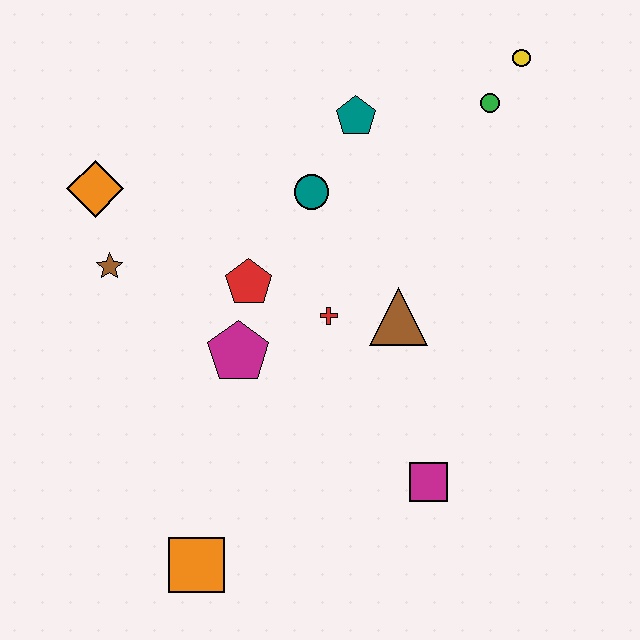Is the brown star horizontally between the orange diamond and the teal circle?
Yes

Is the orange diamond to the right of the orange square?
No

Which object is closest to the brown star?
The orange diamond is closest to the brown star.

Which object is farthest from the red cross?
The yellow circle is farthest from the red cross.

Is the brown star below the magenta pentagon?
No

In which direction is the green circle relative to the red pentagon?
The green circle is to the right of the red pentagon.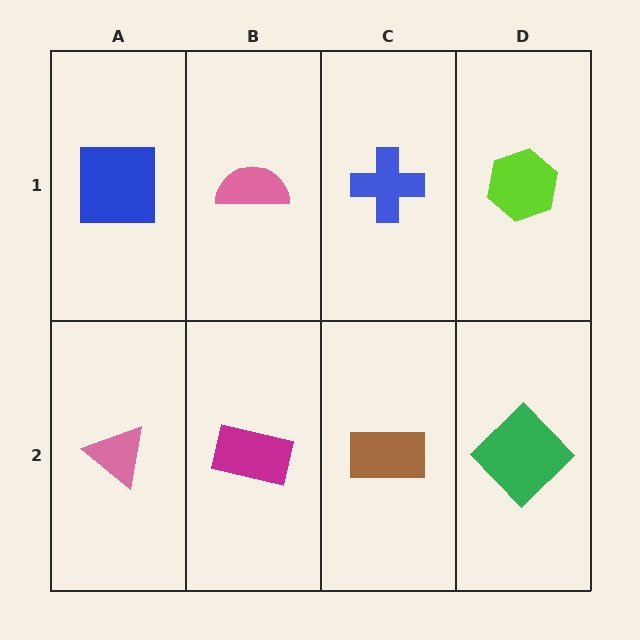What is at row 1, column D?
A lime hexagon.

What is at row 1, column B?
A pink semicircle.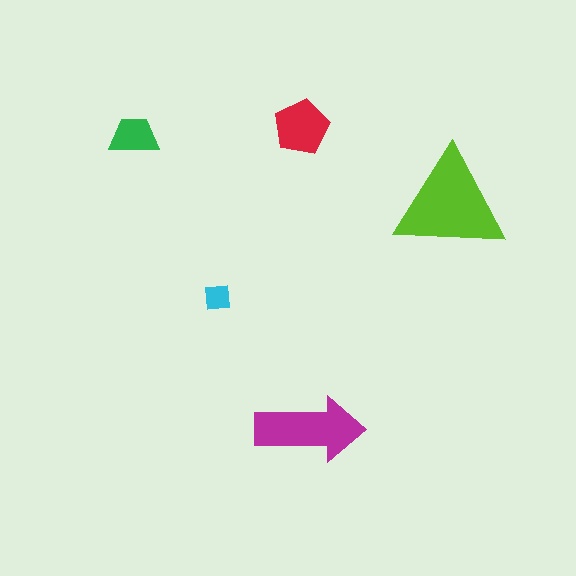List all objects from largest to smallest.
The lime triangle, the magenta arrow, the red pentagon, the green trapezoid, the cyan square.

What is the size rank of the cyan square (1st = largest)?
5th.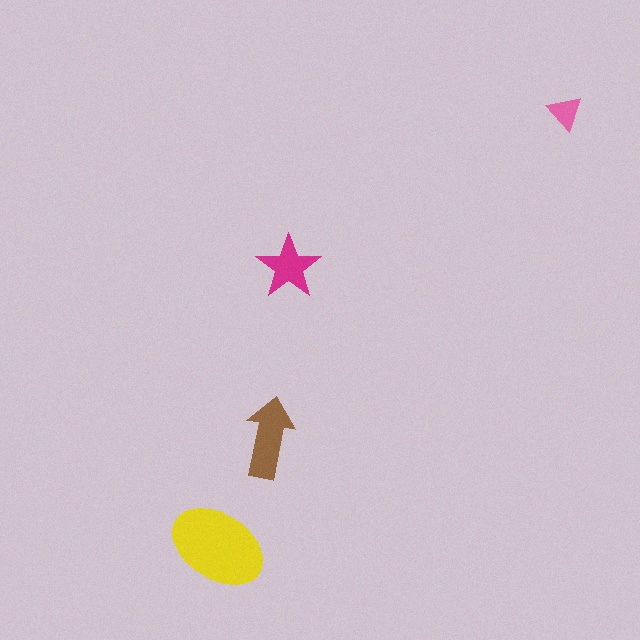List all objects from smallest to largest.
The pink triangle, the magenta star, the brown arrow, the yellow ellipse.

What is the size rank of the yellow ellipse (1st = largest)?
1st.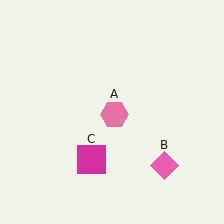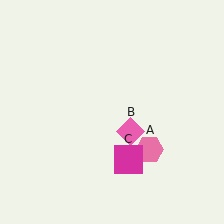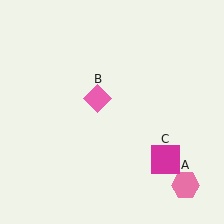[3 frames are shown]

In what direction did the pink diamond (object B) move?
The pink diamond (object B) moved up and to the left.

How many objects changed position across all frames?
3 objects changed position: pink hexagon (object A), pink diamond (object B), magenta square (object C).